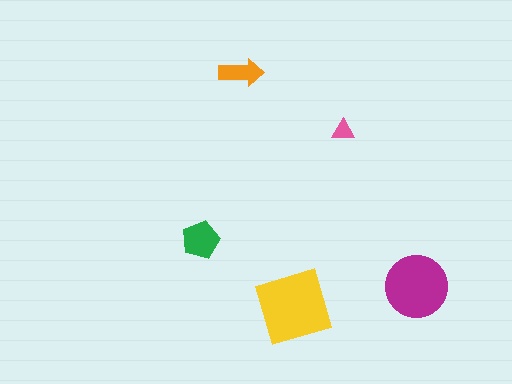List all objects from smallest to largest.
The pink triangle, the orange arrow, the green pentagon, the magenta circle, the yellow square.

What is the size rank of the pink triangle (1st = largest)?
5th.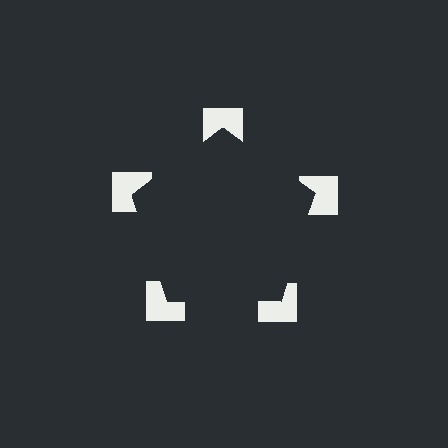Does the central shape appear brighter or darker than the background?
It typically appears slightly darker than the background, even though no actual brightness change is drawn.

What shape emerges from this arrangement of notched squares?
An illusory pentagon — its edges are inferred from the aligned wedge cuts in the notched squares, not physically drawn.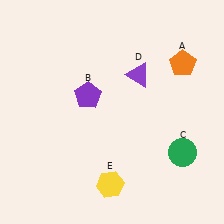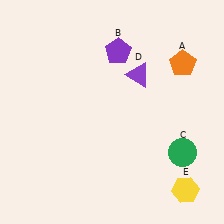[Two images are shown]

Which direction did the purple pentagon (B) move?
The purple pentagon (B) moved up.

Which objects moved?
The objects that moved are: the purple pentagon (B), the yellow hexagon (E).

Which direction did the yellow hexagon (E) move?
The yellow hexagon (E) moved right.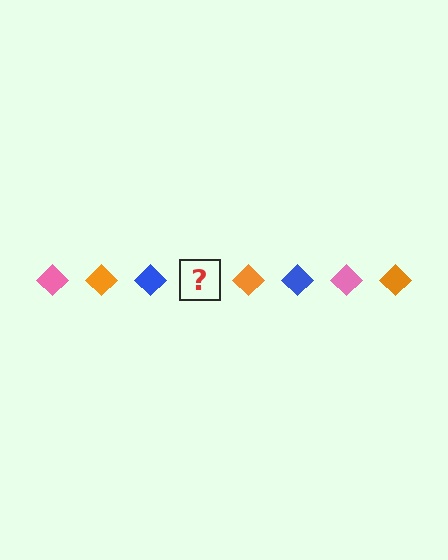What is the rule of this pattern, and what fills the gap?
The rule is that the pattern cycles through pink, orange, blue diamonds. The gap should be filled with a pink diamond.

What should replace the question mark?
The question mark should be replaced with a pink diamond.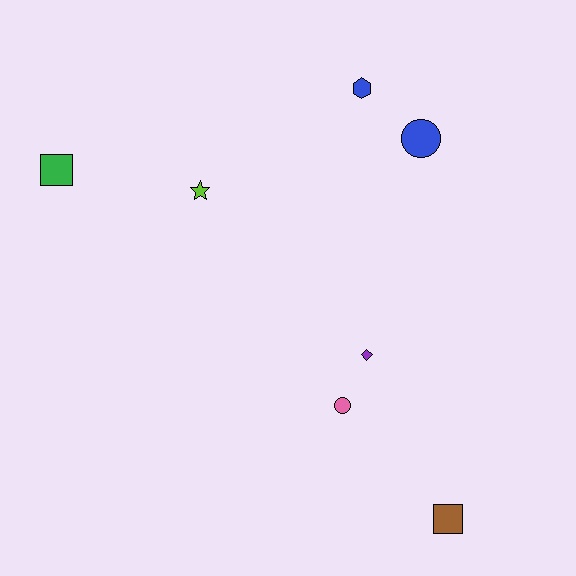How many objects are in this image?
There are 7 objects.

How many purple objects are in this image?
There is 1 purple object.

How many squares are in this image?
There are 2 squares.